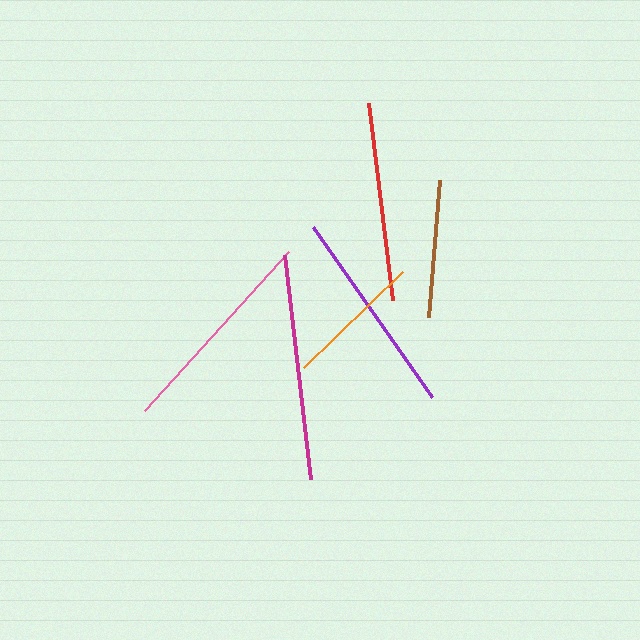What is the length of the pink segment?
The pink segment is approximately 214 pixels long.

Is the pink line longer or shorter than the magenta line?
The magenta line is longer than the pink line.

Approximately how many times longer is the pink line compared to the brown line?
The pink line is approximately 1.6 times the length of the brown line.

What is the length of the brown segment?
The brown segment is approximately 138 pixels long.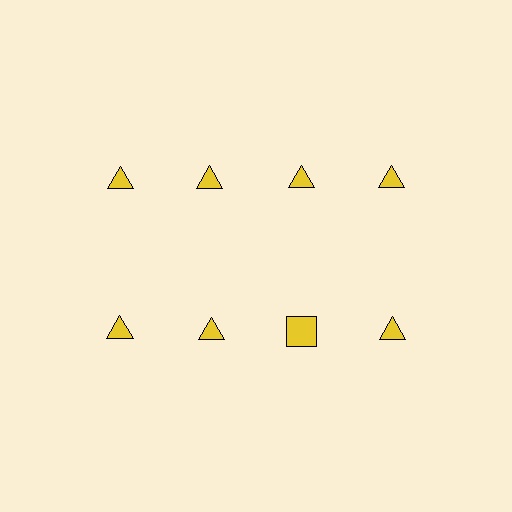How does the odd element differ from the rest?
It has a different shape: square instead of triangle.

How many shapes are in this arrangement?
There are 8 shapes arranged in a grid pattern.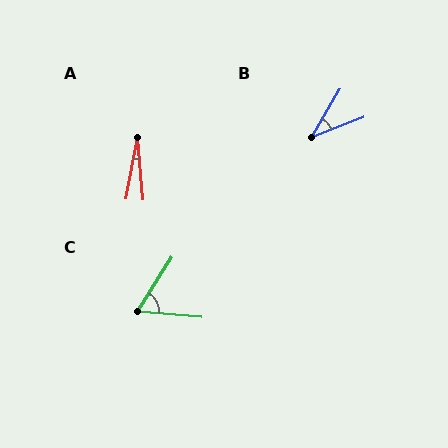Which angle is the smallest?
A, at approximately 15 degrees.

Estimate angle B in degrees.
Approximately 39 degrees.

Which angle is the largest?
C, at approximately 63 degrees.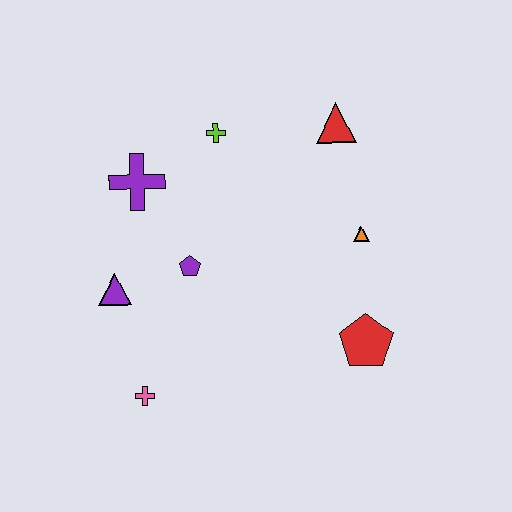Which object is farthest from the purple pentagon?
The red triangle is farthest from the purple pentagon.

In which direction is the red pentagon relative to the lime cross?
The red pentagon is below the lime cross.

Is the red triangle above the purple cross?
Yes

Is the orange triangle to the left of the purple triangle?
No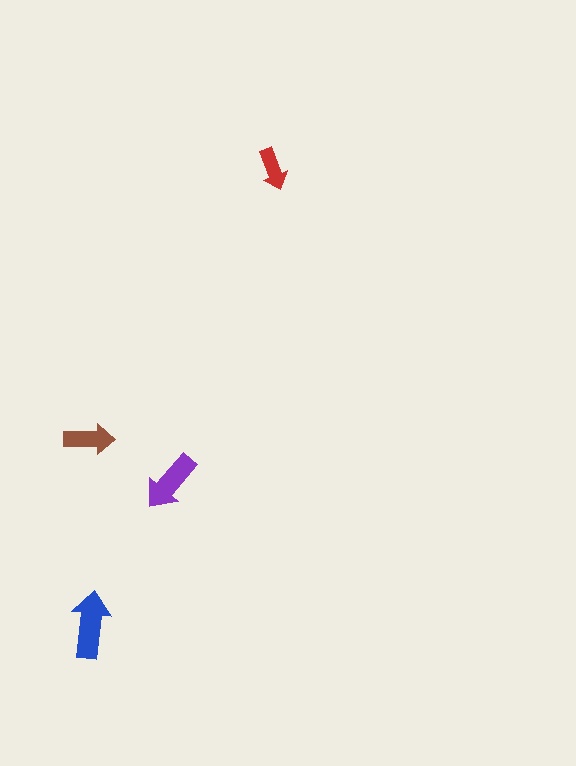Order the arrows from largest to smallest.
the blue one, the purple one, the brown one, the red one.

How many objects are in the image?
There are 4 objects in the image.